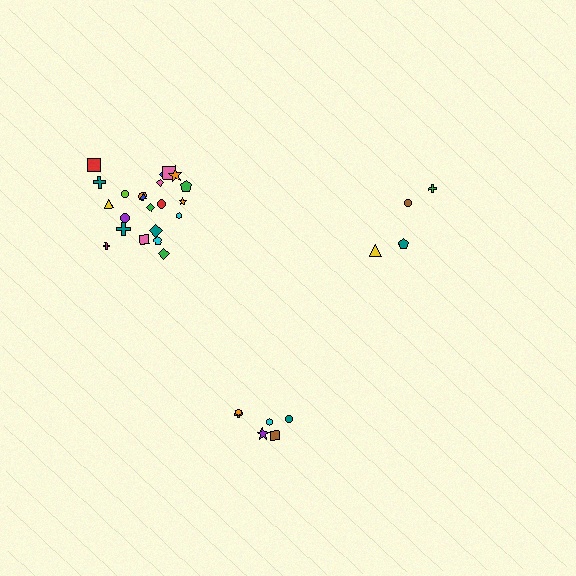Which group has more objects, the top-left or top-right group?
The top-left group.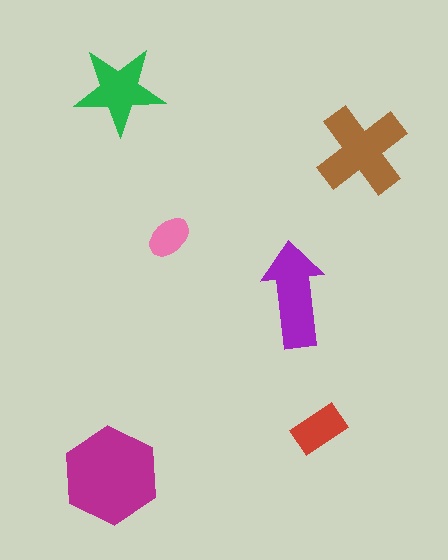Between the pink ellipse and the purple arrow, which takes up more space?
The purple arrow.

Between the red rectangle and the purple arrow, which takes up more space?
The purple arrow.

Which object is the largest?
The magenta hexagon.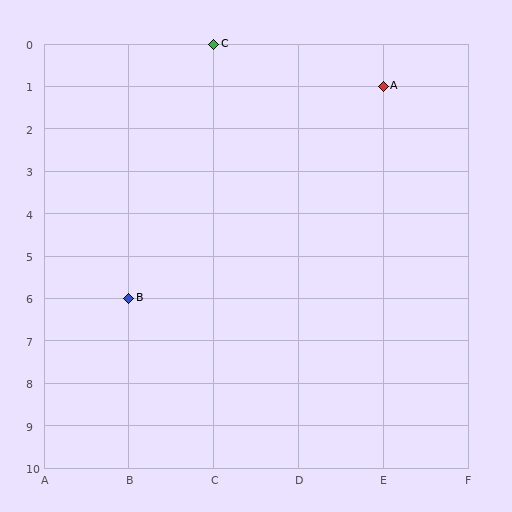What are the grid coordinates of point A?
Point A is at grid coordinates (E, 1).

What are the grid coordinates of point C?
Point C is at grid coordinates (C, 0).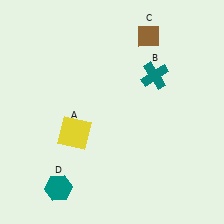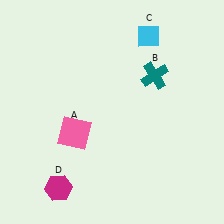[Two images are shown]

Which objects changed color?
A changed from yellow to pink. C changed from brown to cyan. D changed from teal to magenta.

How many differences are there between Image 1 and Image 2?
There are 3 differences between the two images.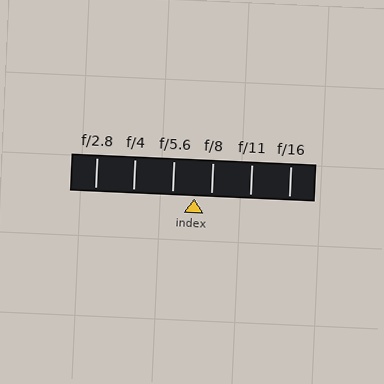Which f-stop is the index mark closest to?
The index mark is closest to f/8.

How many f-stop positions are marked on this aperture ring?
There are 6 f-stop positions marked.